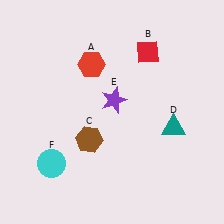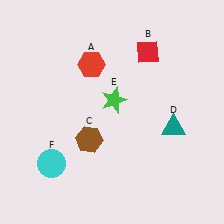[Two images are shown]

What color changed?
The star (E) changed from purple in Image 1 to green in Image 2.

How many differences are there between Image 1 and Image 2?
There is 1 difference between the two images.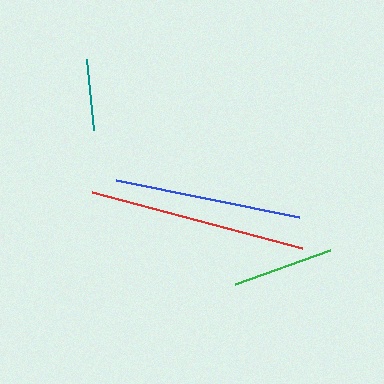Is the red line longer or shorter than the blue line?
The red line is longer than the blue line.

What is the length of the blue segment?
The blue segment is approximately 186 pixels long.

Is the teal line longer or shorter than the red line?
The red line is longer than the teal line.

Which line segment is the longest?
The red line is the longest at approximately 217 pixels.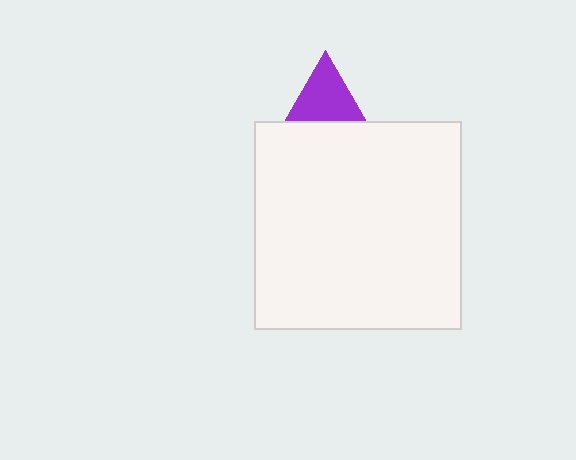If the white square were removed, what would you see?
You would see the complete purple triangle.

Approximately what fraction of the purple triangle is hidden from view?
Roughly 54% of the purple triangle is hidden behind the white square.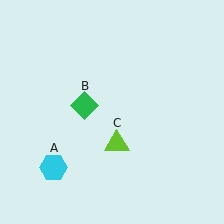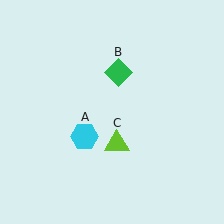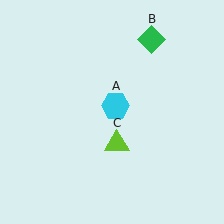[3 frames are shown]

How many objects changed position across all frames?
2 objects changed position: cyan hexagon (object A), green diamond (object B).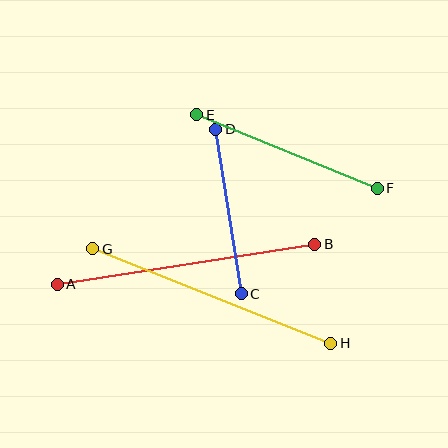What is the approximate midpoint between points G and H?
The midpoint is at approximately (212, 296) pixels.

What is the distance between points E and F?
The distance is approximately 194 pixels.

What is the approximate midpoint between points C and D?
The midpoint is at approximately (229, 212) pixels.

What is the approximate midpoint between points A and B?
The midpoint is at approximately (186, 264) pixels.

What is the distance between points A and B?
The distance is approximately 260 pixels.